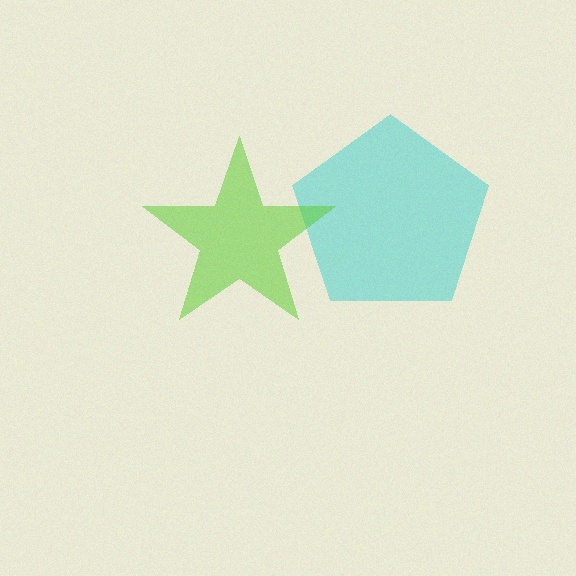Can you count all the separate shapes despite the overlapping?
Yes, there are 2 separate shapes.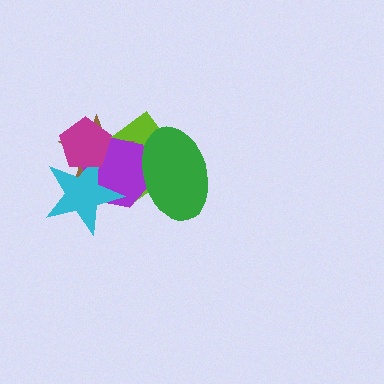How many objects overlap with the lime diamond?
5 objects overlap with the lime diamond.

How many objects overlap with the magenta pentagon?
4 objects overlap with the magenta pentagon.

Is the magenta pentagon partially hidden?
No, no other shape covers it.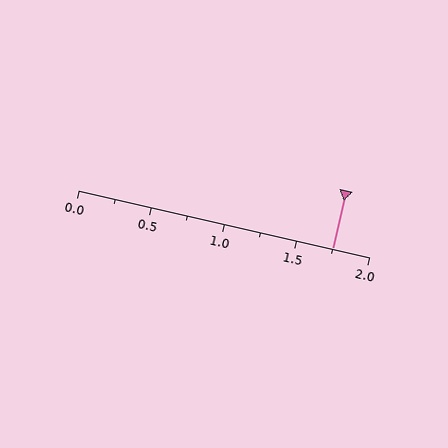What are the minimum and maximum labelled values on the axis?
The axis runs from 0.0 to 2.0.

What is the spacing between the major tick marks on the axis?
The major ticks are spaced 0.5 apart.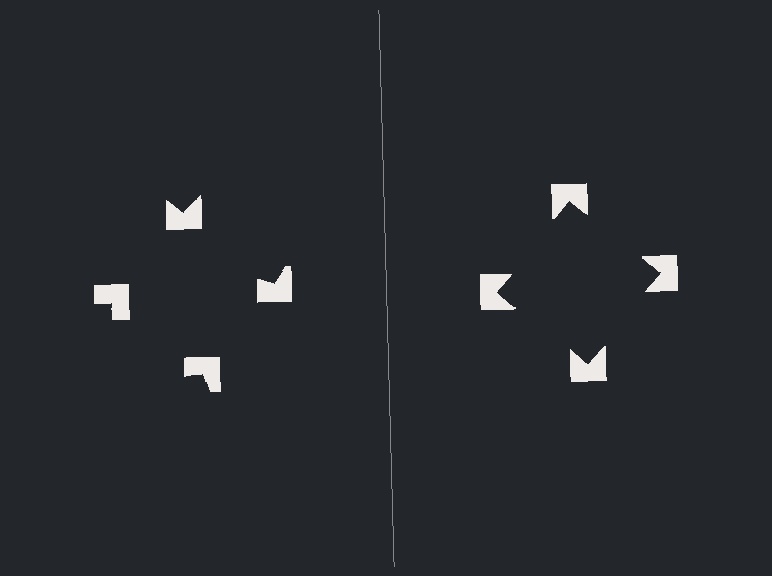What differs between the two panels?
The notched squares are positioned identically on both sides; only the wedge orientations differ. On the right they align to a square; on the left they are misaligned.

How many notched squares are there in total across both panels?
8 — 4 on each side.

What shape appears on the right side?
An illusory square.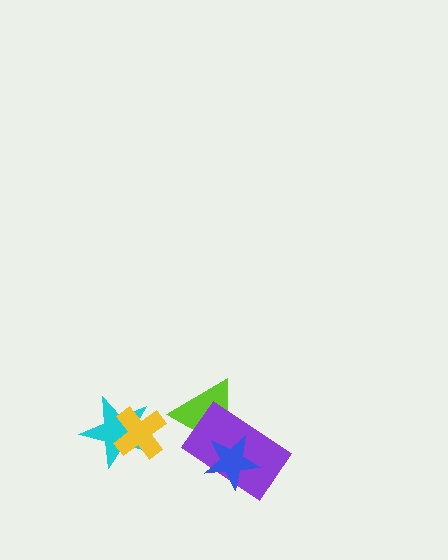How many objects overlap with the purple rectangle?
2 objects overlap with the purple rectangle.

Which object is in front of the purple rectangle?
The blue star is in front of the purple rectangle.